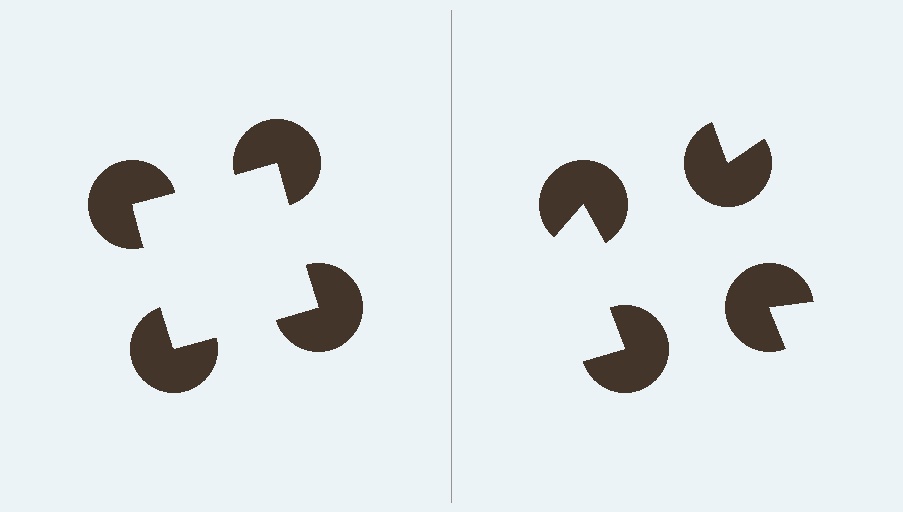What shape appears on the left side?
An illusory square.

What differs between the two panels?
The pac-man discs are positioned identically on both sides; only the wedge orientations differ. On the left they align to a square; on the right they are misaligned.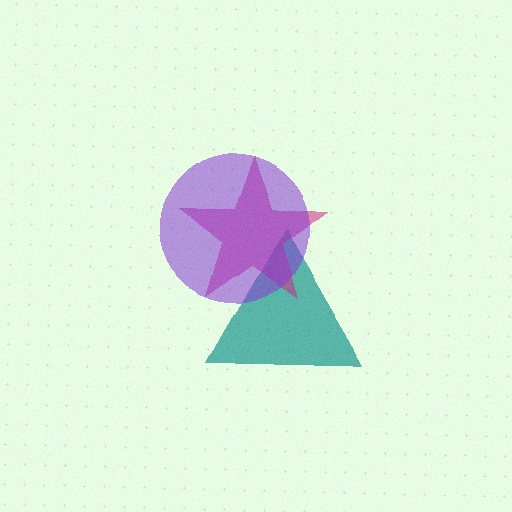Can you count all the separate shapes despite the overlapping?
Yes, there are 3 separate shapes.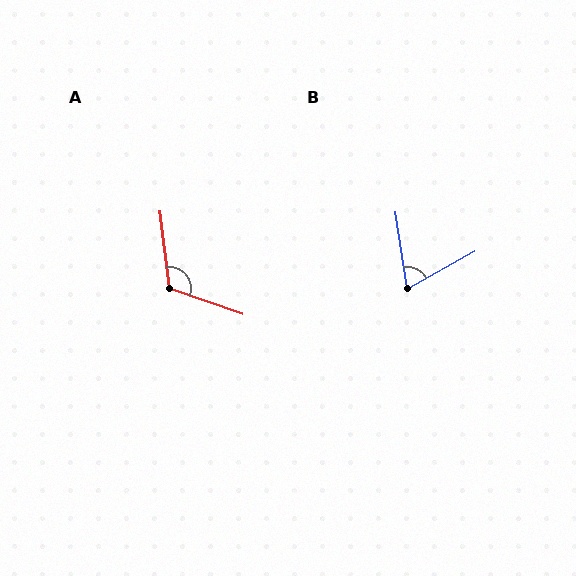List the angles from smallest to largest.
B (69°), A (116°).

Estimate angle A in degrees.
Approximately 116 degrees.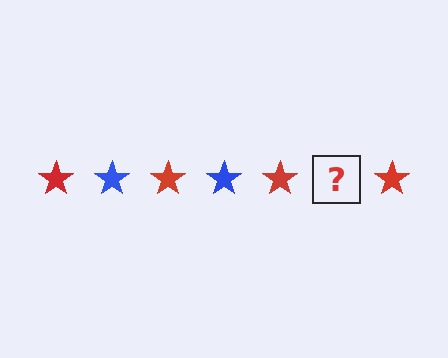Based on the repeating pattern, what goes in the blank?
The blank should be a blue star.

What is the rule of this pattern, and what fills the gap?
The rule is that the pattern cycles through red, blue stars. The gap should be filled with a blue star.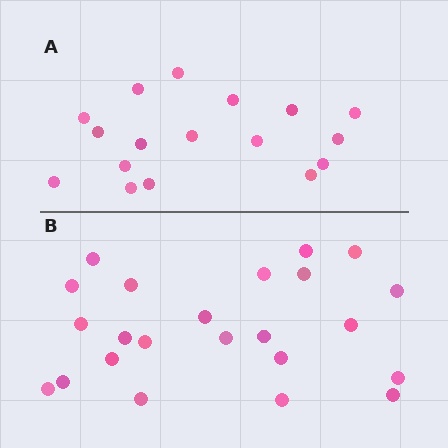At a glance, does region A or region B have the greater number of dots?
Region B (the bottom region) has more dots.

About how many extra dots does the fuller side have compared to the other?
Region B has about 6 more dots than region A.